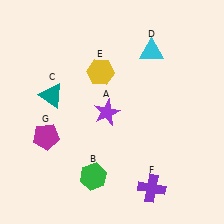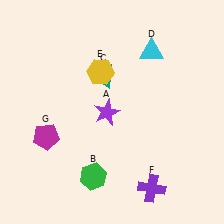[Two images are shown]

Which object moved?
The teal triangle (C) moved right.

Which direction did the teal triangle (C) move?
The teal triangle (C) moved right.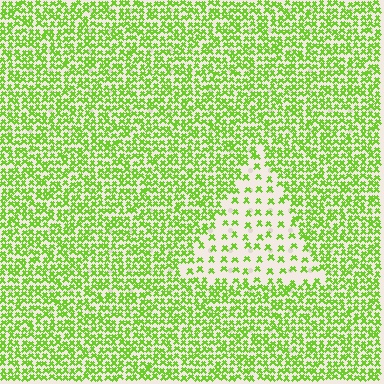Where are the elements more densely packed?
The elements are more densely packed outside the triangle boundary.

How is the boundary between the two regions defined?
The boundary is defined by a change in element density (approximately 2.8x ratio). All elements are the same color, size, and shape.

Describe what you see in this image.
The image contains small lime elements arranged at two different densities. A triangle-shaped region is visible where the elements are less densely packed than the surrounding area.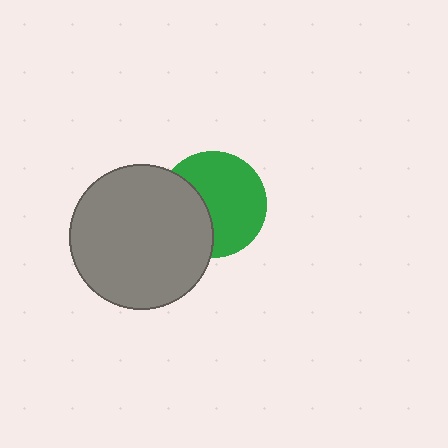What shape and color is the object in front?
The object in front is a gray circle.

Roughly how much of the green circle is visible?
About half of it is visible (roughly 64%).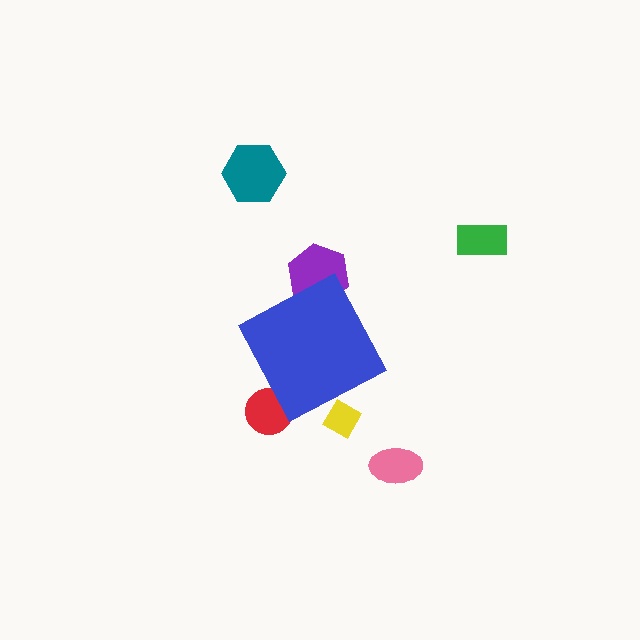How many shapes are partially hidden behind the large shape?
3 shapes are partially hidden.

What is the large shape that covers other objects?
A blue diamond.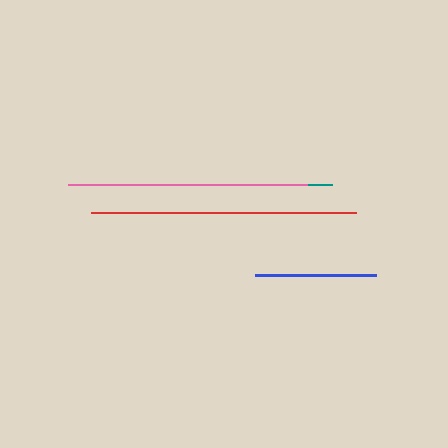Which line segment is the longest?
The red line is the longest at approximately 266 pixels.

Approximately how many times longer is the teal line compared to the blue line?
The teal line is approximately 1.2 times the length of the blue line.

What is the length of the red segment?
The red segment is approximately 266 pixels long.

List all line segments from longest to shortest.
From longest to shortest: red, pink, teal, blue.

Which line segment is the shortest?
The blue line is the shortest at approximately 122 pixels.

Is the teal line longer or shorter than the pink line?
The pink line is longer than the teal line.